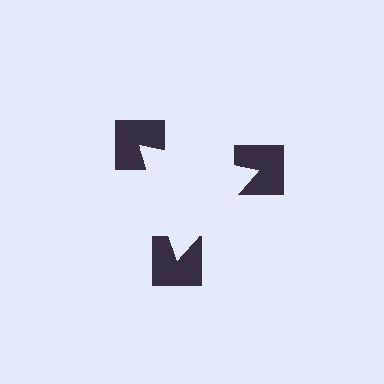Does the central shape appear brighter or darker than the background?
It typically appears slightly brighter than the background, even though no actual brightness change is drawn.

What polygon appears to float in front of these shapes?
An illusory triangle — its edges are inferred from the aligned wedge cuts in the notched squares, not physically drawn.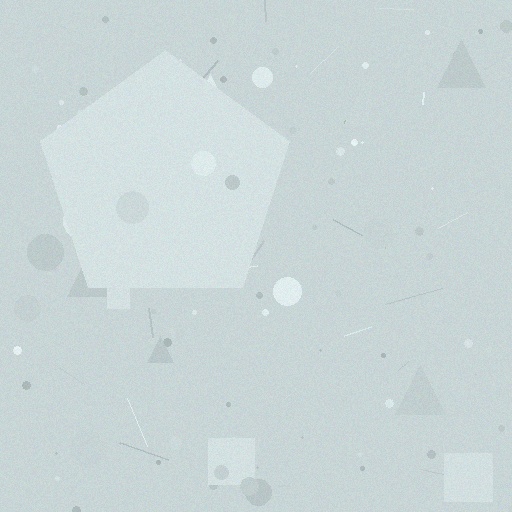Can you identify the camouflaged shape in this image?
The camouflaged shape is a pentagon.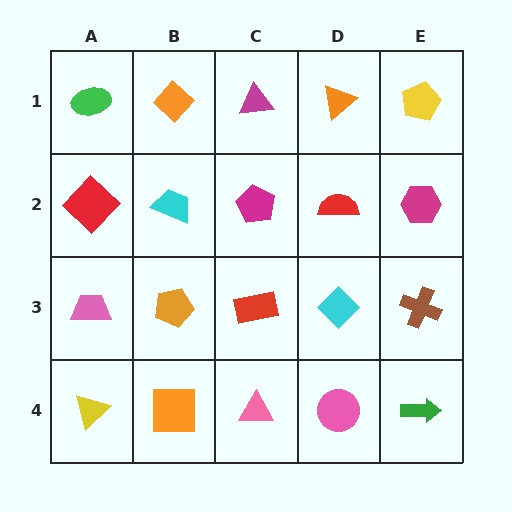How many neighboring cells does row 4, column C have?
3.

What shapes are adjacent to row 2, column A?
A green ellipse (row 1, column A), a pink trapezoid (row 3, column A), a cyan trapezoid (row 2, column B).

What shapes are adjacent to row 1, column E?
A magenta hexagon (row 2, column E), an orange triangle (row 1, column D).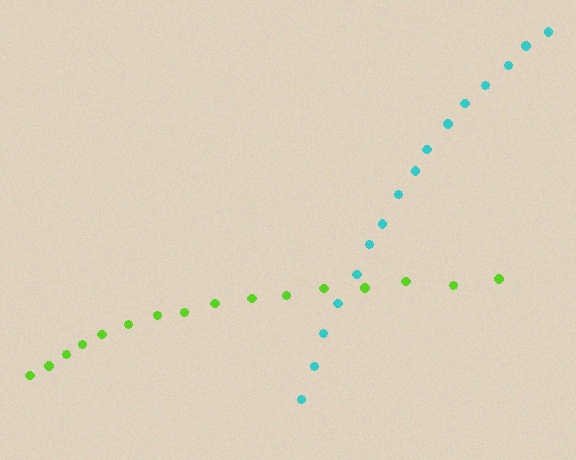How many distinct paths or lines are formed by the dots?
There are 2 distinct paths.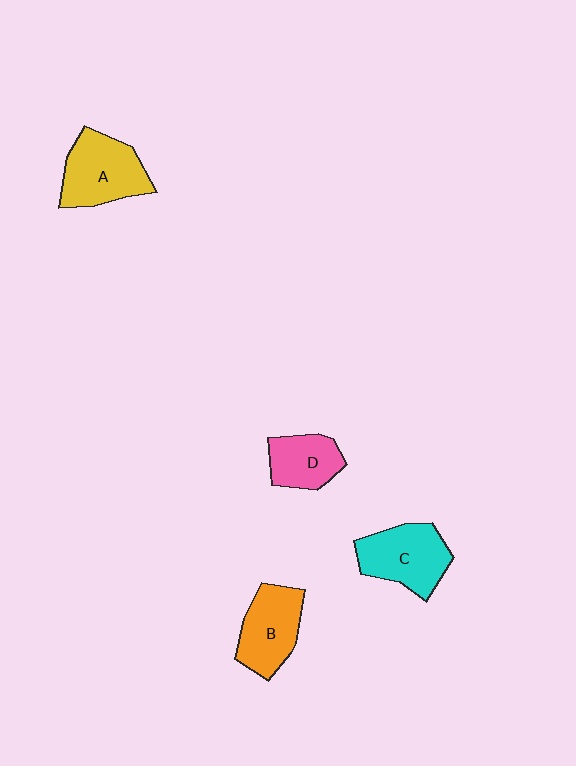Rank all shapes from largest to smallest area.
From largest to smallest: A (yellow), C (cyan), B (orange), D (pink).